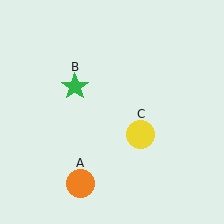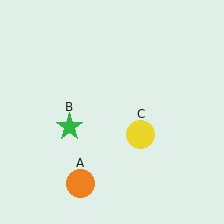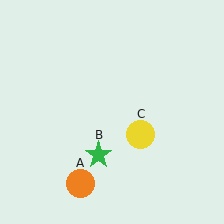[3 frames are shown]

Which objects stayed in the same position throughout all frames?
Orange circle (object A) and yellow circle (object C) remained stationary.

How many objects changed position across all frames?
1 object changed position: green star (object B).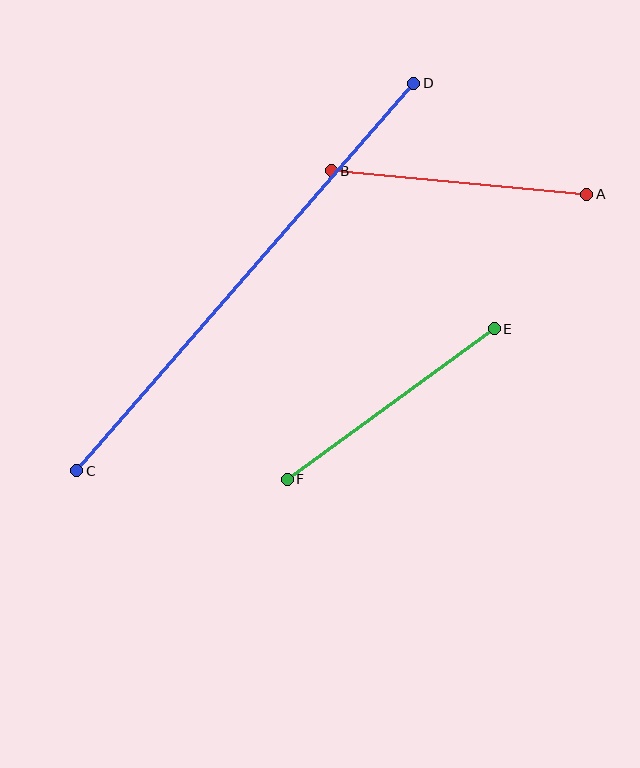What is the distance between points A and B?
The distance is approximately 257 pixels.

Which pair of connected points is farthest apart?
Points C and D are farthest apart.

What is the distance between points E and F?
The distance is approximately 256 pixels.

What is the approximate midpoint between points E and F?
The midpoint is at approximately (391, 404) pixels.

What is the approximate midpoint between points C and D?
The midpoint is at approximately (245, 277) pixels.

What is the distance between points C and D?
The distance is approximately 514 pixels.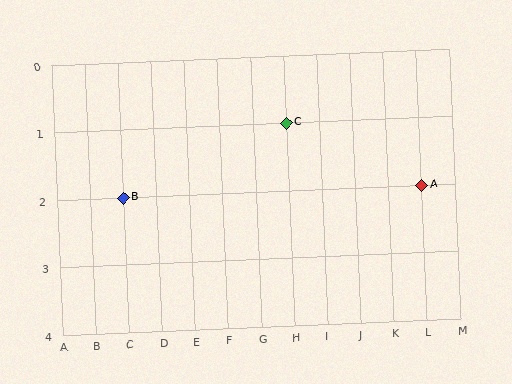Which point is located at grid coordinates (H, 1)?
Point C is at (H, 1).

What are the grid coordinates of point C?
Point C is at grid coordinates (H, 1).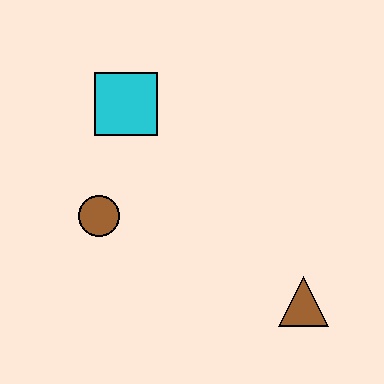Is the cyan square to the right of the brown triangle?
No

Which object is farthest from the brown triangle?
The cyan square is farthest from the brown triangle.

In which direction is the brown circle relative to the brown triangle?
The brown circle is to the left of the brown triangle.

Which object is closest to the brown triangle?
The brown circle is closest to the brown triangle.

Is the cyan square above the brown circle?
Yes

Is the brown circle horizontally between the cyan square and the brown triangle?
No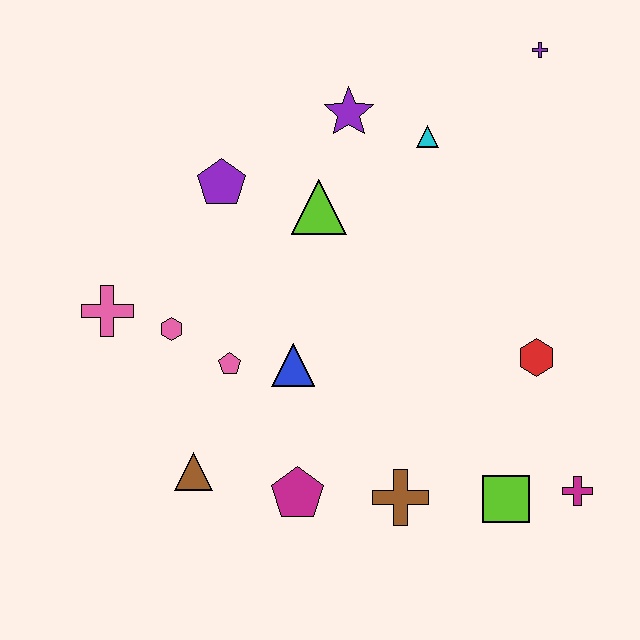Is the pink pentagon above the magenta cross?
Yes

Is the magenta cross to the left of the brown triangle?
No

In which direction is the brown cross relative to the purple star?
The brown cross is below the purple star.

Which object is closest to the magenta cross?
The lime square is closest to the magenta cross.